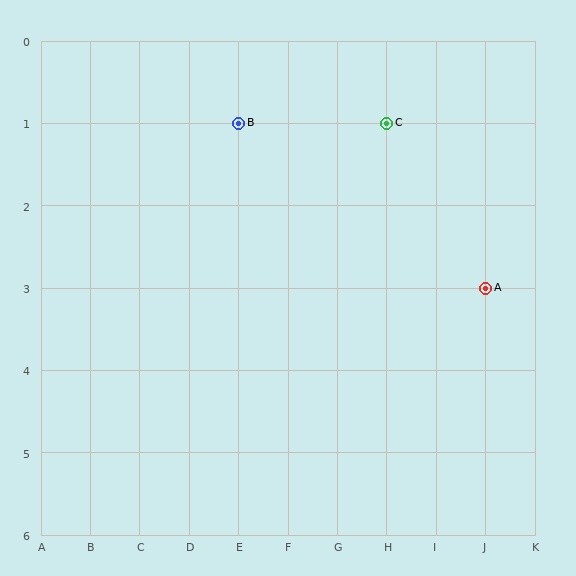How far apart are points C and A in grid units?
Points C and A are 2 columns and 2 rows apart (about 2.8 grid units diagonally).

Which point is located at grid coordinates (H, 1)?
Point C is at (H, 1).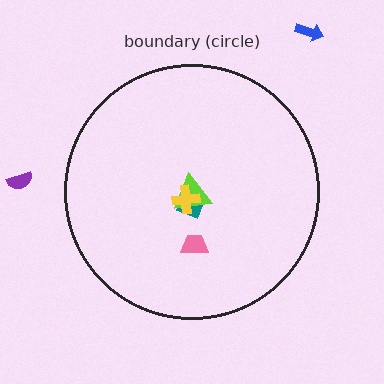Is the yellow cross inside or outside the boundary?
Inside.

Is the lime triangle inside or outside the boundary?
Inside.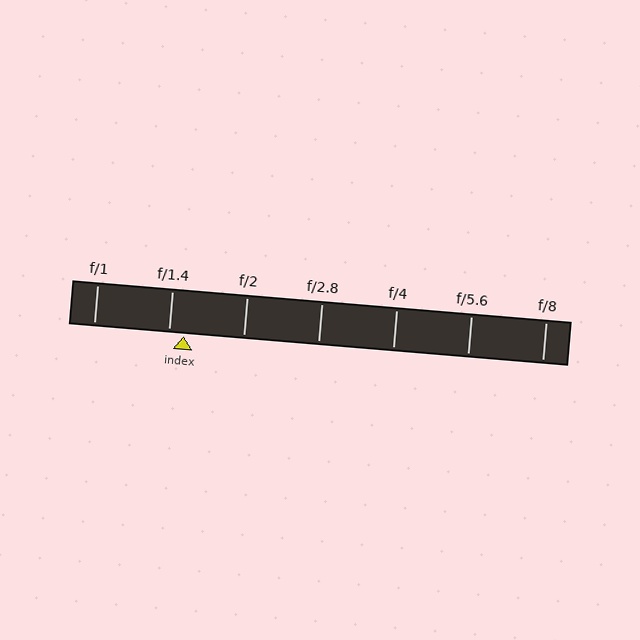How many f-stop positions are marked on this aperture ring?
There are 7 f-stop positions marked.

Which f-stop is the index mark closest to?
The index mark is closest to f/1.4.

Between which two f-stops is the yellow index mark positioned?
The index mark is between f/1.4 and f/2.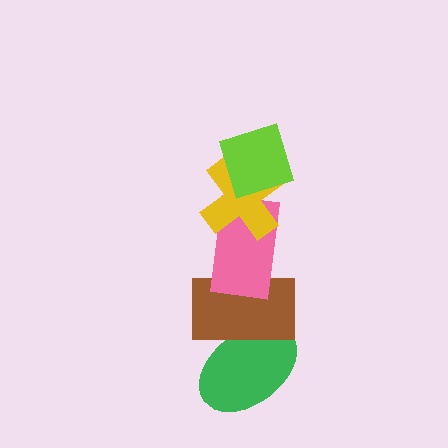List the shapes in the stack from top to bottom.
From top to bottom: the lime diamond, the yellow cross, the pink rectangle, the brown rectangle, the green ellipse.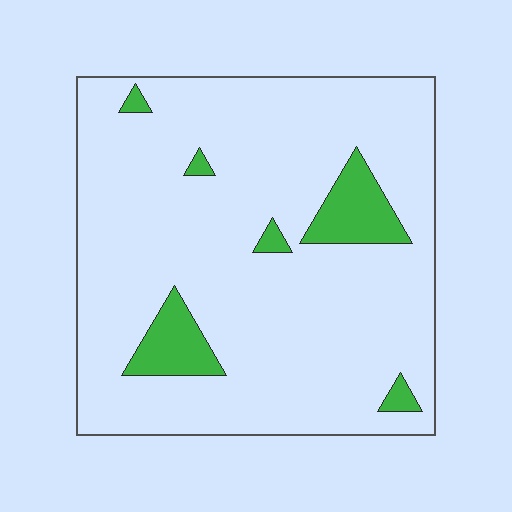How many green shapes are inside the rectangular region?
6.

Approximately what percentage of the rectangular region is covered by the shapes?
Approximately 10%.